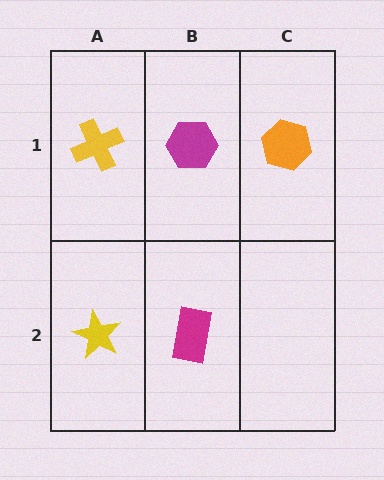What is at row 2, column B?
A magenta rectangle.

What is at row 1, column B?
A magenta hexagon.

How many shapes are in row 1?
3 shapes.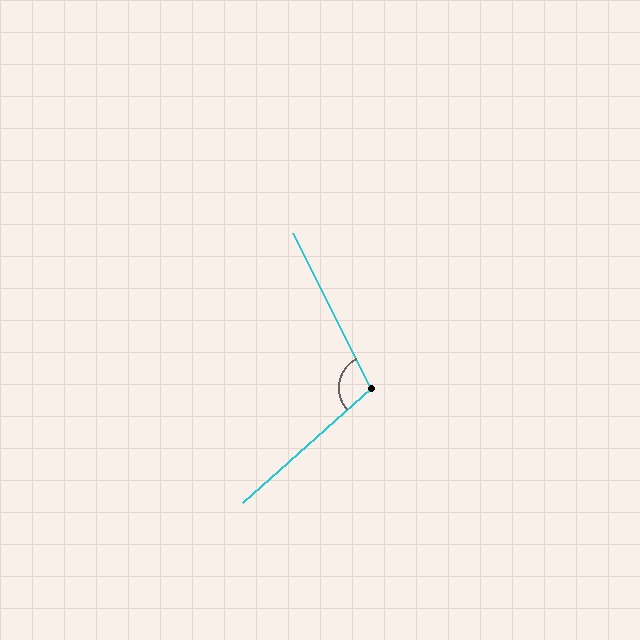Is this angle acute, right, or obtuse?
It is obtuse.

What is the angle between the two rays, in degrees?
Approximately 105 degrees.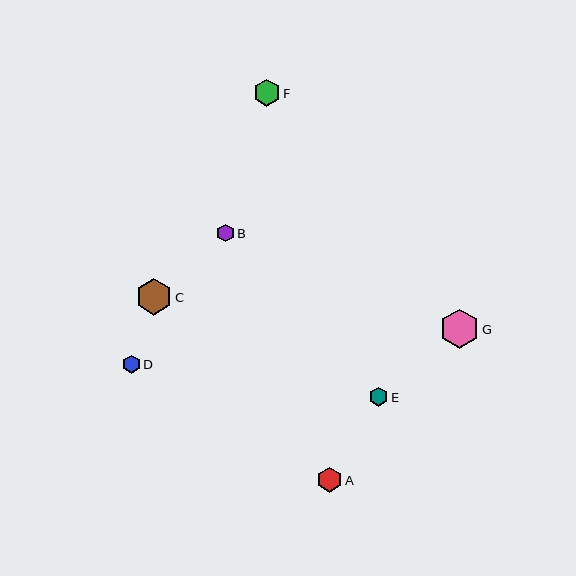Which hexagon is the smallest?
Hexagon B is the smallest with a size of approximately 18 pixels.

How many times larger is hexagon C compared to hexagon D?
Hexagon C is approximately 2.0 times the size of hexagon D.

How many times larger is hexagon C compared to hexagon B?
Hexagon C is approximately 2.1 times the size of hexagon B.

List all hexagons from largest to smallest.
From largest to smallest: G, C, F, A, E, D, B.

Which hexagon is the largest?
Hexagon G is the largest with a size of approximately 39 pixels.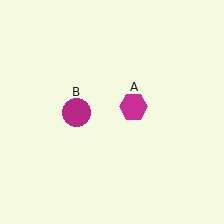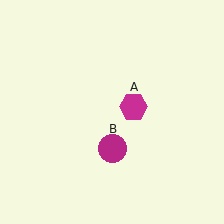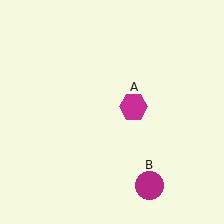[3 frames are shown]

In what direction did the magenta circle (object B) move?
The magenta circle (object B) moved down and to the right.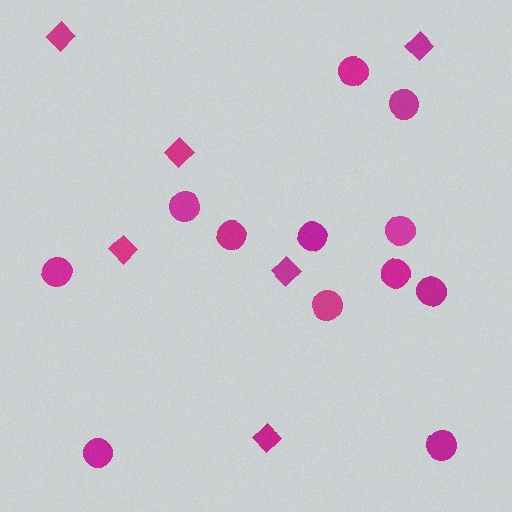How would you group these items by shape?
There are 2 groups: one group of circles (12) and one group of diamonds (6).